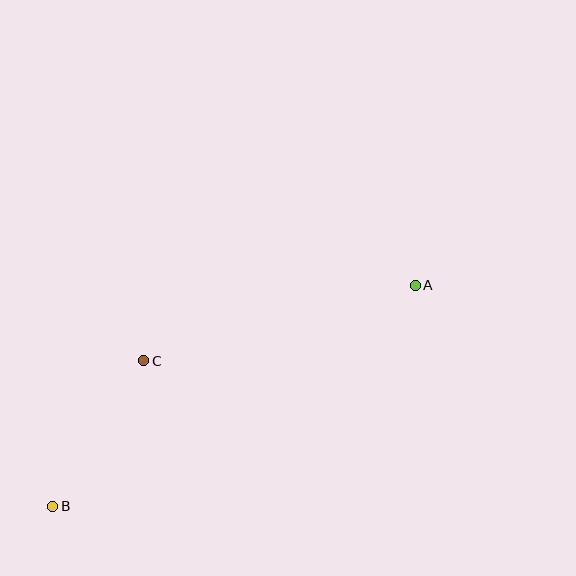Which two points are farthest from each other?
Points A and B are farthest from each other.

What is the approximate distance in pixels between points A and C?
The distance between A and C is approximately 282 pixels.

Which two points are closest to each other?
Points B and C are closest to each other.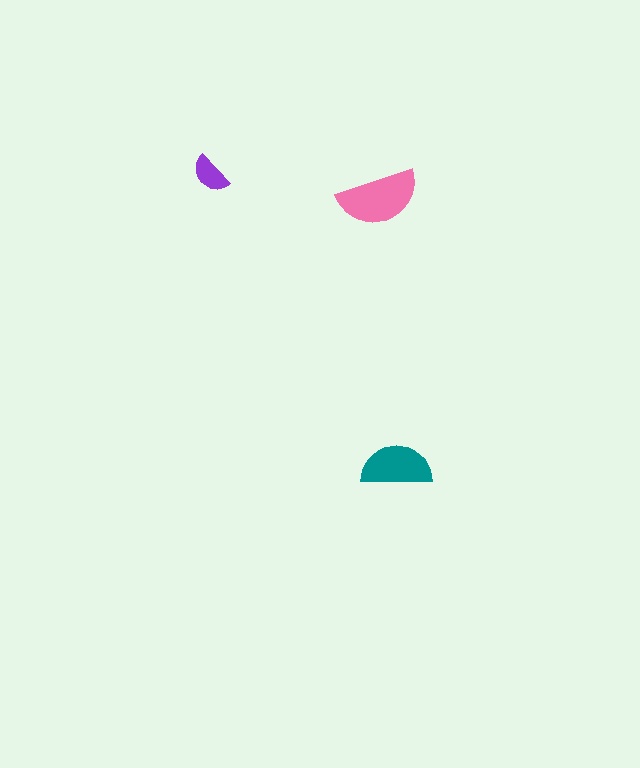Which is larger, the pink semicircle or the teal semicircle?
The pink one.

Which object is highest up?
The purple semicircle is topmost.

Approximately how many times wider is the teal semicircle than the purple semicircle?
About 1.5 times wider.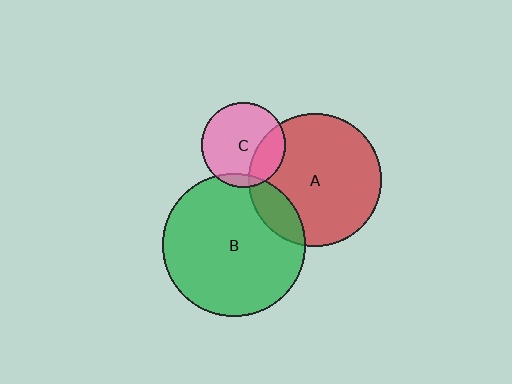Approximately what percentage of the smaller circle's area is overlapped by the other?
Approximately 25%.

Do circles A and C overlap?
Yes.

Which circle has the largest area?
Circle B (green).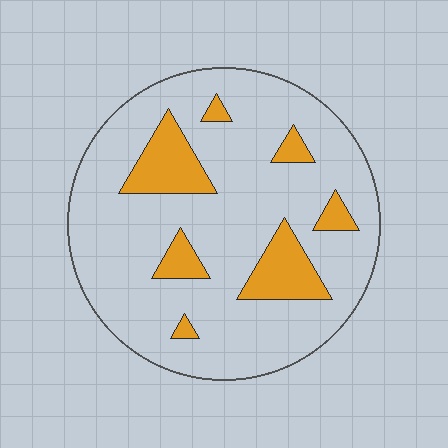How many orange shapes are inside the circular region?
7.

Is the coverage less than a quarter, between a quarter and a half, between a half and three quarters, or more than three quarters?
Less than a quarter.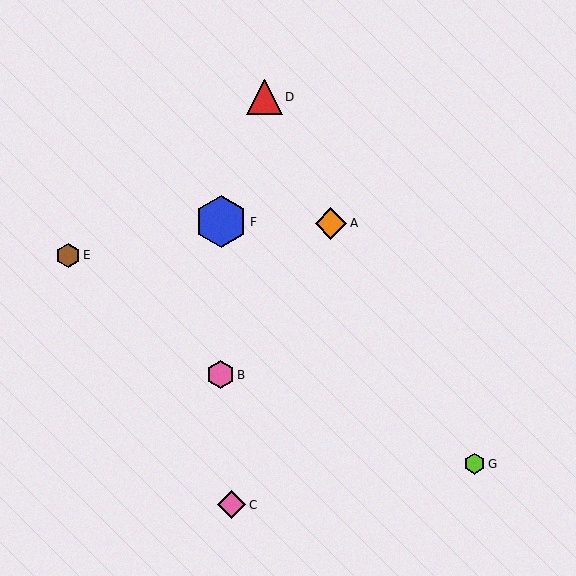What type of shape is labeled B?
Shape B is a pink hexagon.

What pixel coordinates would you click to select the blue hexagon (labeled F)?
Click at (221, 222) to select the blue hexagon F.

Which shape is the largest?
The blue hexagon (labeled F) is the largest.